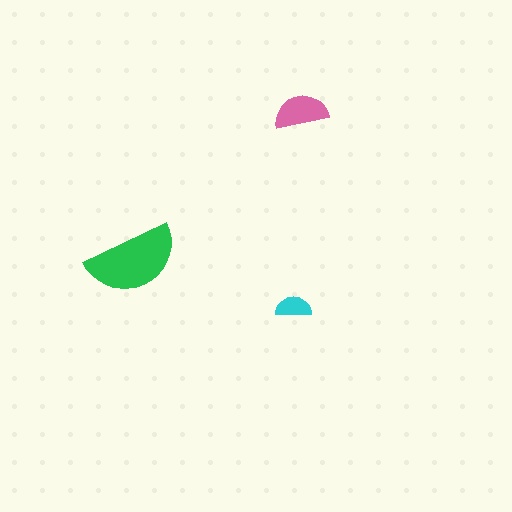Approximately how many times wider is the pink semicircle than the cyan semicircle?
About 1.5 times wider.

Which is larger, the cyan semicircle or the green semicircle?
The green one.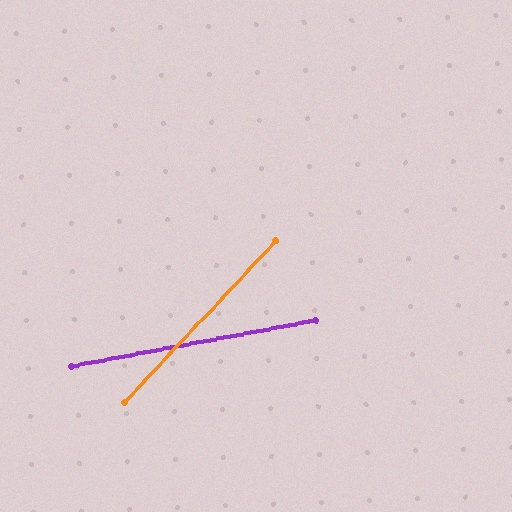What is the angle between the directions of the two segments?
Approximately 36 degrees.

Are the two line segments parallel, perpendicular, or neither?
Neither parallel nor perpendicular — they differ by about 36°.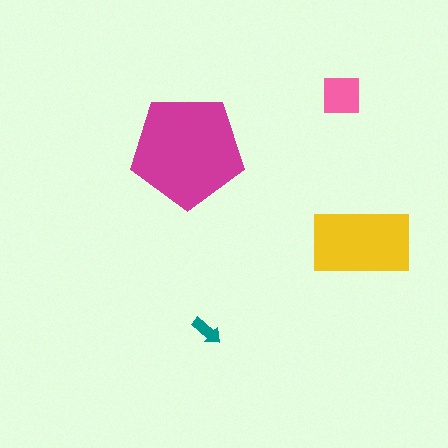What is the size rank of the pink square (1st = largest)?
3rd.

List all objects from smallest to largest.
The teal arrow, the pink square, the yellow rectangle, the magenta pentagon.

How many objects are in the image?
There are 4 objects in the image.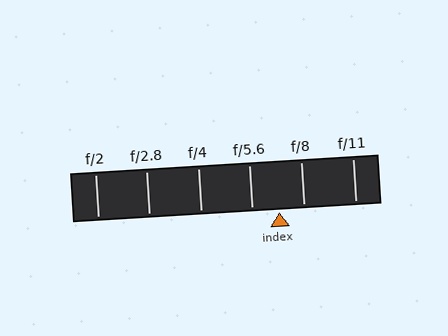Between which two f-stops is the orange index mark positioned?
The index mark is between f/5.6 and f/8.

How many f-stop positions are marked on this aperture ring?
There are 6 f-stop positions marked.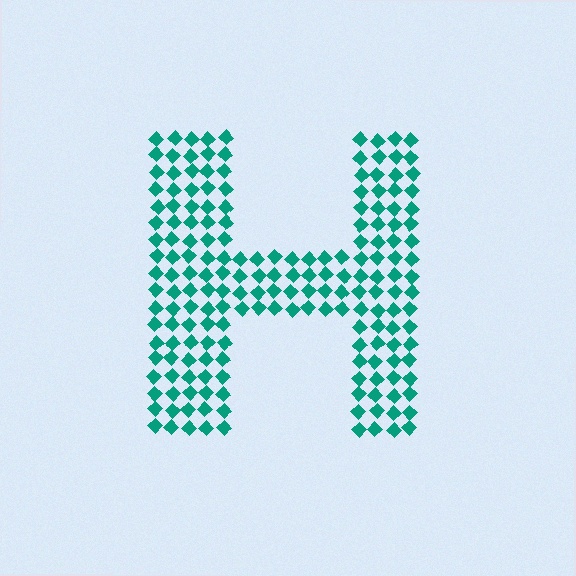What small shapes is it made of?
It is made of small diamonds.